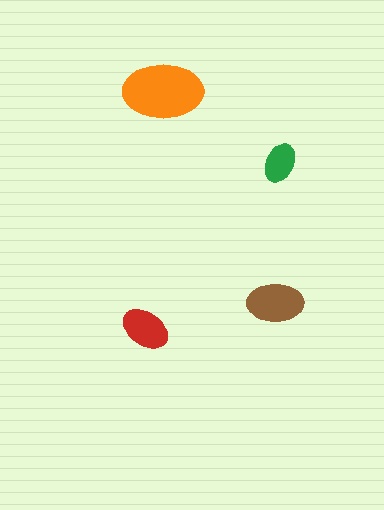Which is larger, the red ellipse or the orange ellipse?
The orange one.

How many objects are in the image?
There are 4 objects in the image.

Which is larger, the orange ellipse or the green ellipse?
The orange one.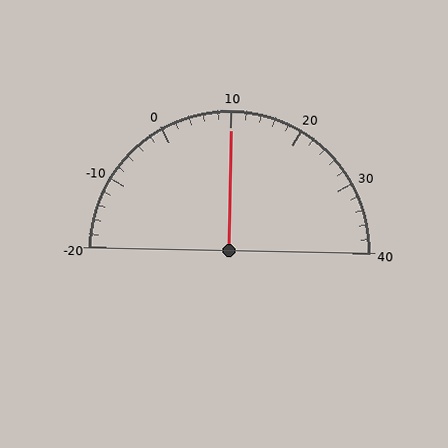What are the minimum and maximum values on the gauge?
The gauge ranges from -20 to 40.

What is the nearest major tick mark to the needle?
The nearest major tick mark is 10.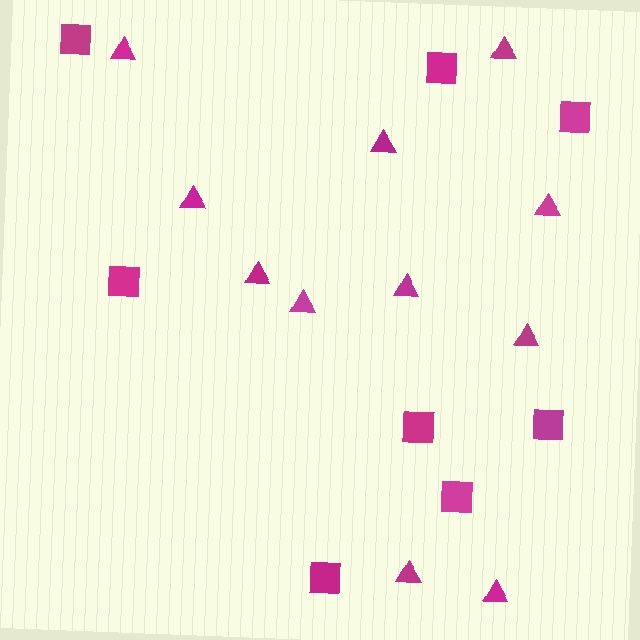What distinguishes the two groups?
There are 2 groups: one group of triangles (11) and one group of squares (8).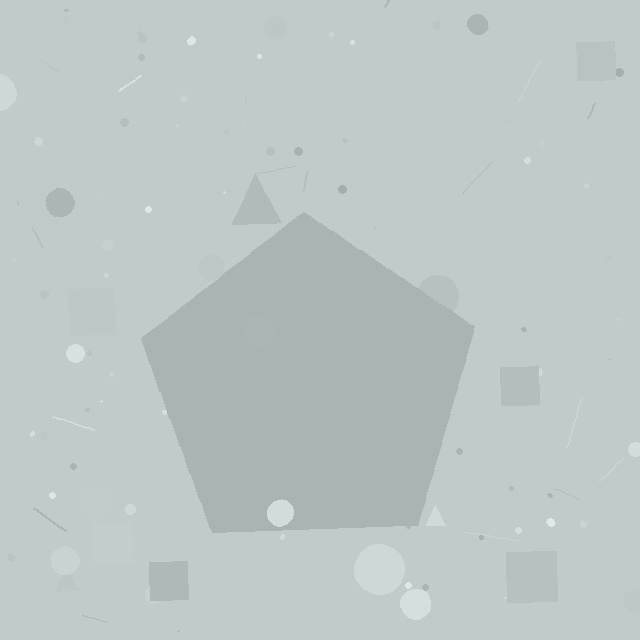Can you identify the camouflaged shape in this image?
The camouflaged shape is a pentagon.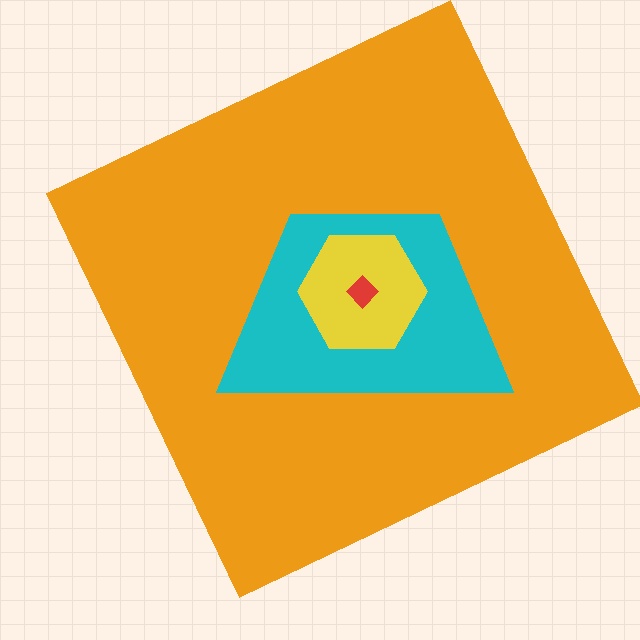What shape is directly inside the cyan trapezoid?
The yellow hexagon.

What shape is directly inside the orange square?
The cyan trapezoid.